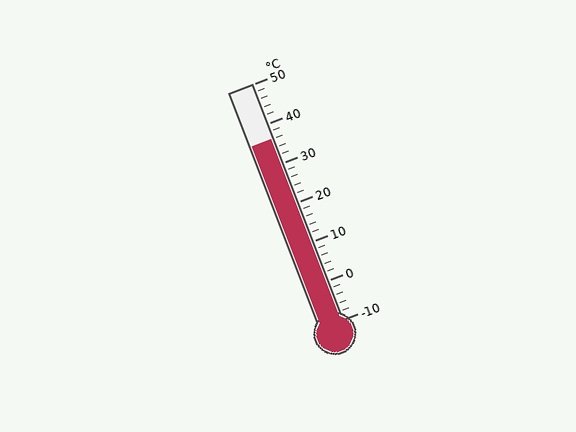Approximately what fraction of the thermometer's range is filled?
The thermometer is filled to approximately 75% of its range.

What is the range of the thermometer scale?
The thermometer scale ranges from -10°C to 50°C.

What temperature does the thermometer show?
The thermometer shows approximately 36°C.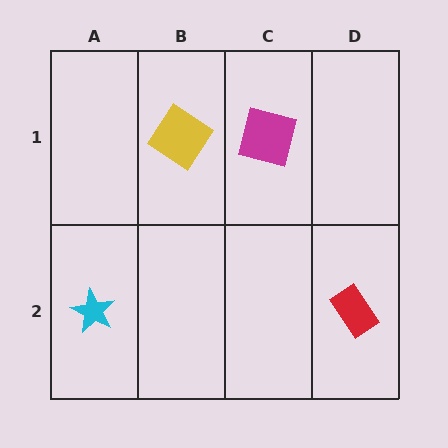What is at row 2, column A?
A cyan star.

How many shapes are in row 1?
2 shapes.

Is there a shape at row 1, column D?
No, that cell is empty.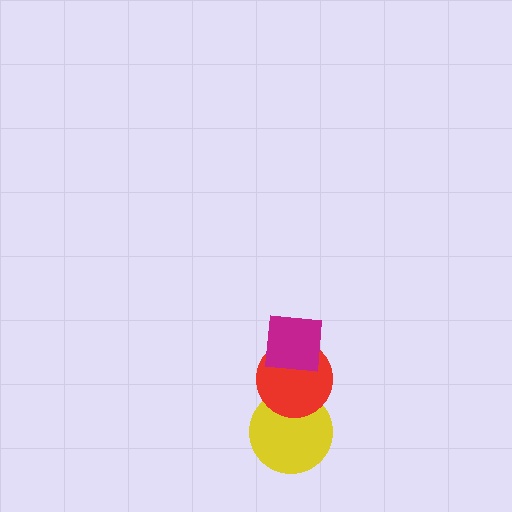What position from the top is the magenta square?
The magenta square is 1st from the top.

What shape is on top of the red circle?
The magenta square is on top of the red circle.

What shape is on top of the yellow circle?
The red circle is on top of the yellow circle.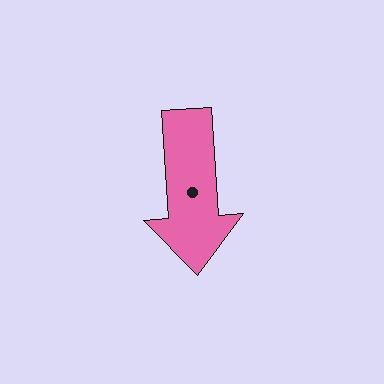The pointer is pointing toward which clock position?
Roughly 6 o'clock.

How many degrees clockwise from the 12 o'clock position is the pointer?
Approximately 176 degrees.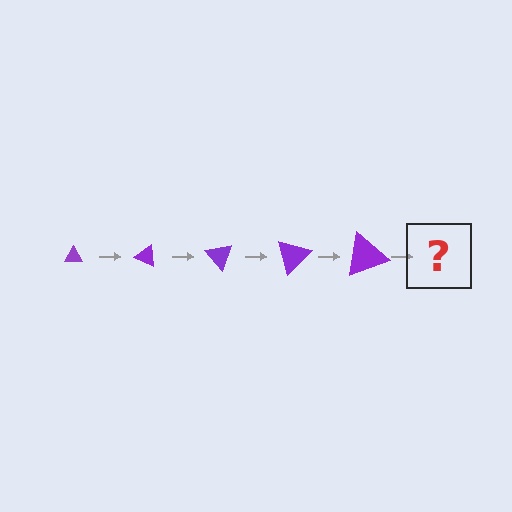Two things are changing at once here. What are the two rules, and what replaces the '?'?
The two rules are that the triangle grows larger each step and it rotates 25 degrees each step. The '?' should be a triangle, larger than the previous one and rotated 125 degrees from the start.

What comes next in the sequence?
The next element should be a triangle, larger than the previous one and rotated 125 degrees from the start.